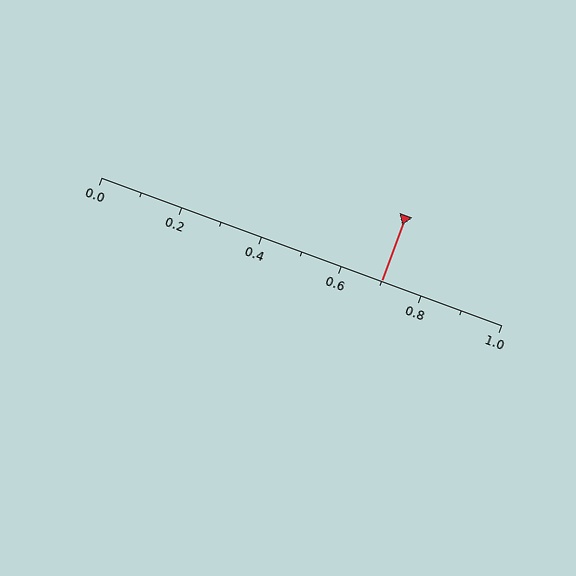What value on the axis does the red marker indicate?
The marker indicates approximately 0.7.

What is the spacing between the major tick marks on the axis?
The major ticks are spaced 0.2 apart.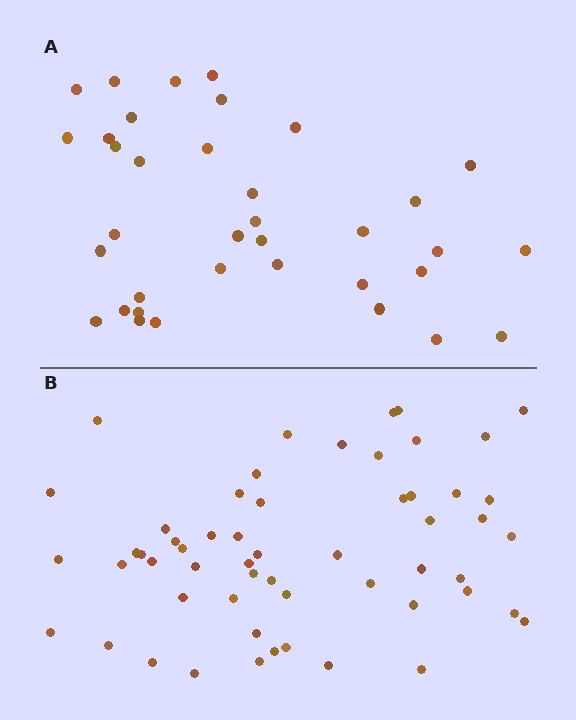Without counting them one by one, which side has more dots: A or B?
Region B (the bottom region) has more dots.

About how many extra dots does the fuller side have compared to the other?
Region B has approximately 20 more dots than region A.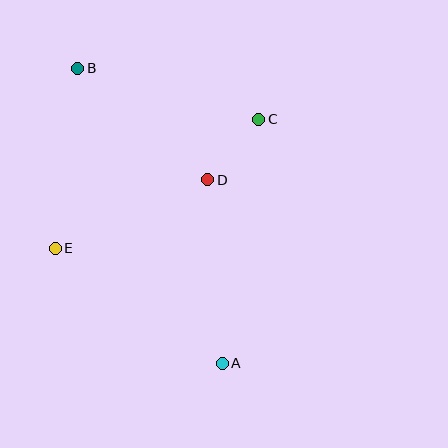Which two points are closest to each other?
Points C and D are closest to each other.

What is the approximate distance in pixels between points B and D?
The distance between B and D is approximately 171 pixels.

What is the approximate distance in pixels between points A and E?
The distance between A and E is approximately 203 pixels.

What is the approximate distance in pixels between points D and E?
The distance between D and E is approximately 167 pixels.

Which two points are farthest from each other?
Points A and B are farthest from each other.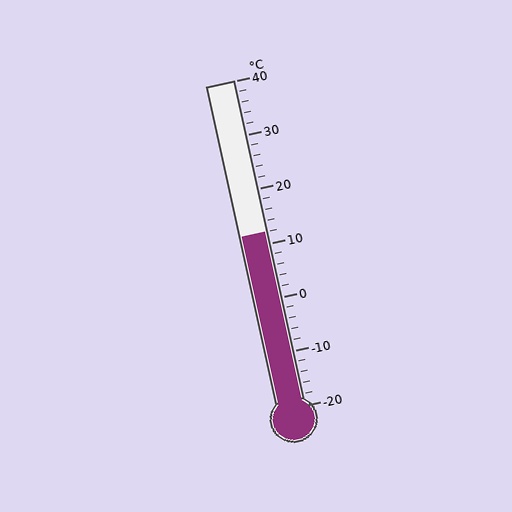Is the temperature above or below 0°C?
The temperature is above 0°C.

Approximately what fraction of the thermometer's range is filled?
The thermometer is filled to approximately 55% of its range.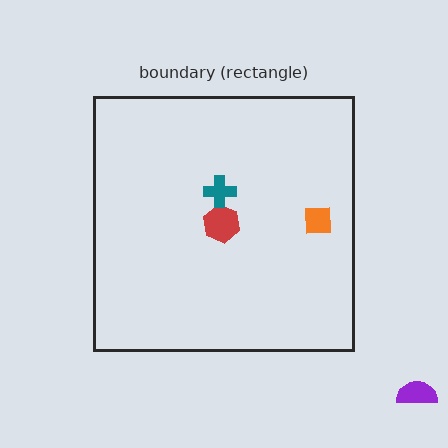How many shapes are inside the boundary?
4 inside, 1 outside.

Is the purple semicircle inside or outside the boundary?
Outside.